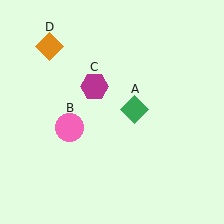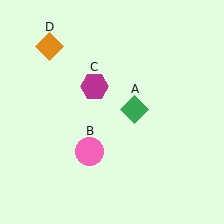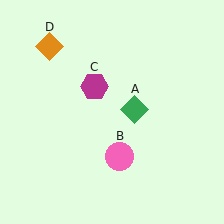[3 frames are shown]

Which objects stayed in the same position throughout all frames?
Green diamond (object A) and magenta hexagon (object C) and orange diamond (object D) remained stationary.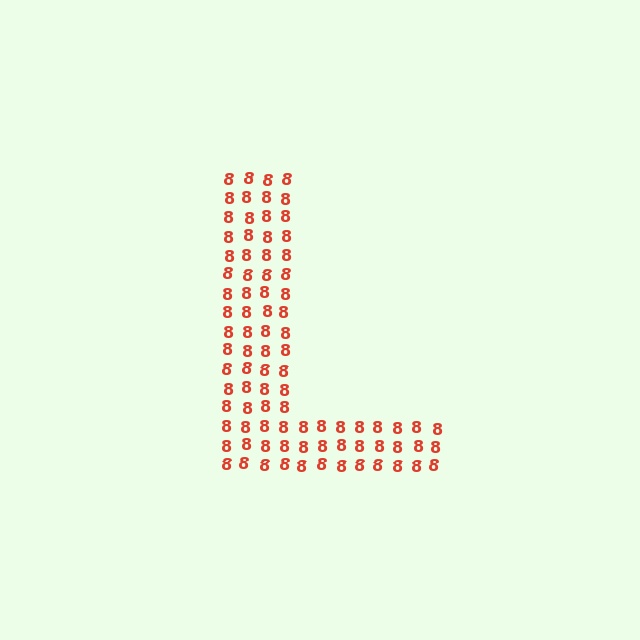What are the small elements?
The small elements are digit 8's.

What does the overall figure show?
The overall figure shows the letter L.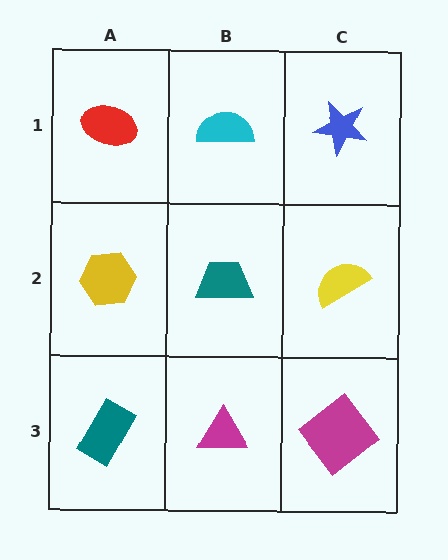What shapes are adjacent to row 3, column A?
A yellow hexagon (row 2, column A), a magenta triangle (row 3, column B).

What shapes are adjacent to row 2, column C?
A blue star (row 1, column C), a magenta diamond (row 3, column C), a teal trapezoid (row 2, column B).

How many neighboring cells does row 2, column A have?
3.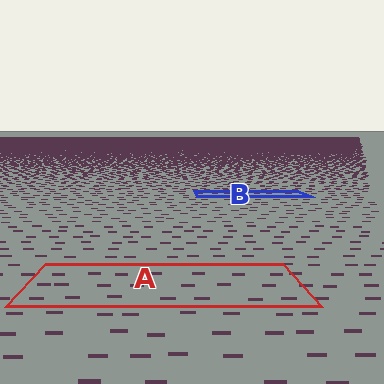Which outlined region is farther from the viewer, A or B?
Region B is farther from the viewer — the texture elements inside it appear smaller and more densely packed.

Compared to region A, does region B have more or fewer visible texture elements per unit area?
Region B has more texture elements per unit area — they are packed more densely because it is farther away.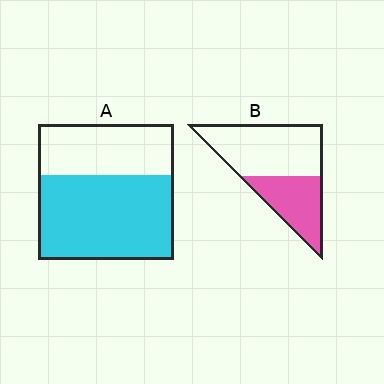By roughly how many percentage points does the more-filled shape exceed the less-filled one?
By roughly 25 percentage points (A over B).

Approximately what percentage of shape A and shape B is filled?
A is approximately 60% and B is approximately 40%.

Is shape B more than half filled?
No.